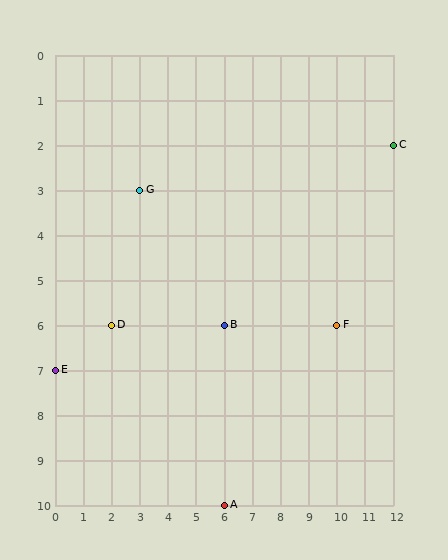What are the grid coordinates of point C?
Point C is at grid coordinates (12, 2).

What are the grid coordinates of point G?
Point G is at grid coordinates (3, 3).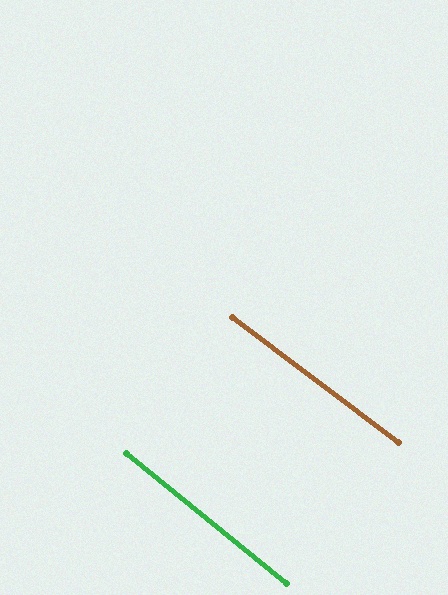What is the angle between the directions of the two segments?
Approximately 2 degrees.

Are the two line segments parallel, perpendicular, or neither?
Parallel — their directions differ by only 1.9°.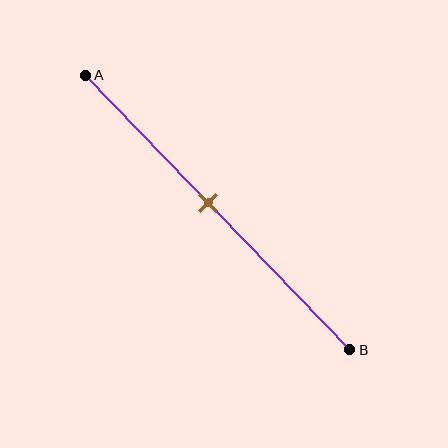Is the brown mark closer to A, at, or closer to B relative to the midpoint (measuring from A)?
The brown mark is closer to point A than the midpoint of segment AB.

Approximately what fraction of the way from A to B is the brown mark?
The brown mark is approximately 45% of the way from A to B.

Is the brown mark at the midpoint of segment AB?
No, the mark is at about 45% from A, not at the 50% midpoint.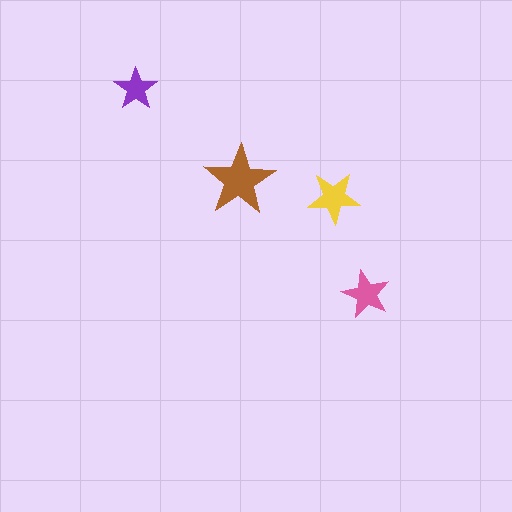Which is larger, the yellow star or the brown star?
The brown one.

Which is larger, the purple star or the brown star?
The brown one.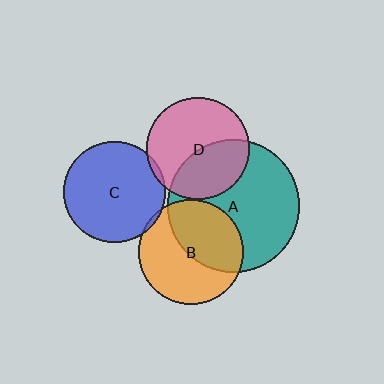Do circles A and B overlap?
Yes.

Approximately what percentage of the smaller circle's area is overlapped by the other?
Approximately 45%.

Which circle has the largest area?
Circle A (teal).